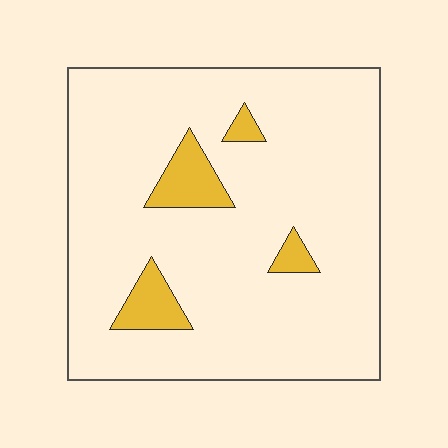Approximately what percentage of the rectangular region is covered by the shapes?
Approximately 10%.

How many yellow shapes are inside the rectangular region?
4.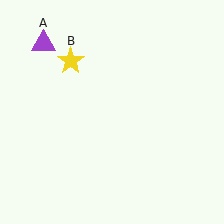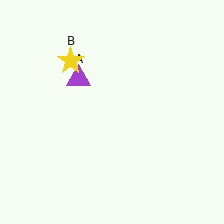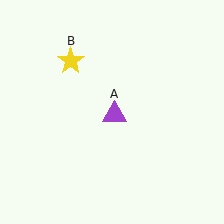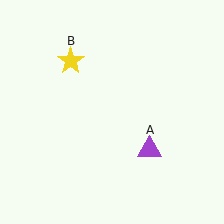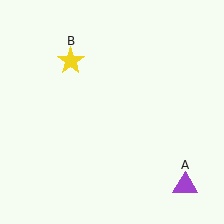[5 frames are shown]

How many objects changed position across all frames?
1 object changed position: purple triangle (object A).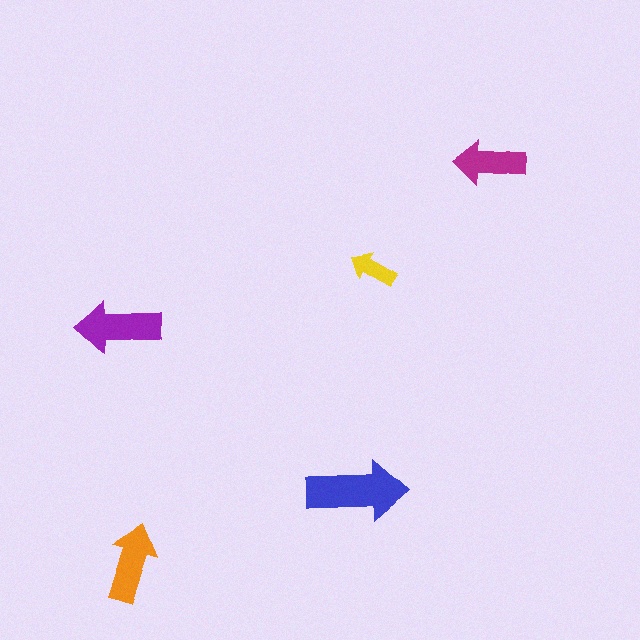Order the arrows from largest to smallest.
the blue one, the purple one, the orange one, the magenta one, the yellow one.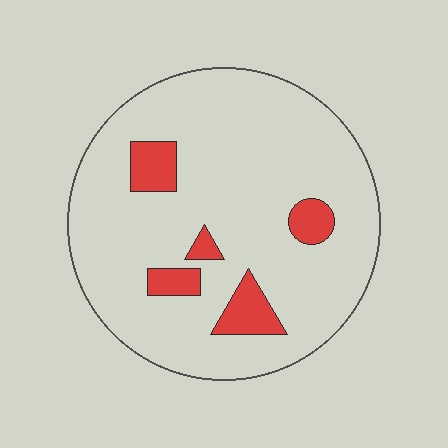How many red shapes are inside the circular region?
5.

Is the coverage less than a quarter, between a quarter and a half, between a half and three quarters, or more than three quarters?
Less than a quarter.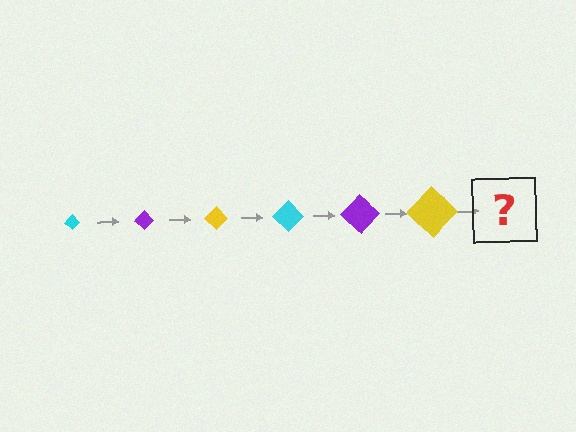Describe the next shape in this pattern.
It should be a cyan diamond, larger than the previous one.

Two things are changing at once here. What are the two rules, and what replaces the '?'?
The two rules are that the diamond grows larger each step and the color cycles through cyan, purple, and yellow. The '?' should be a cyan diamond, larger than the previous one.